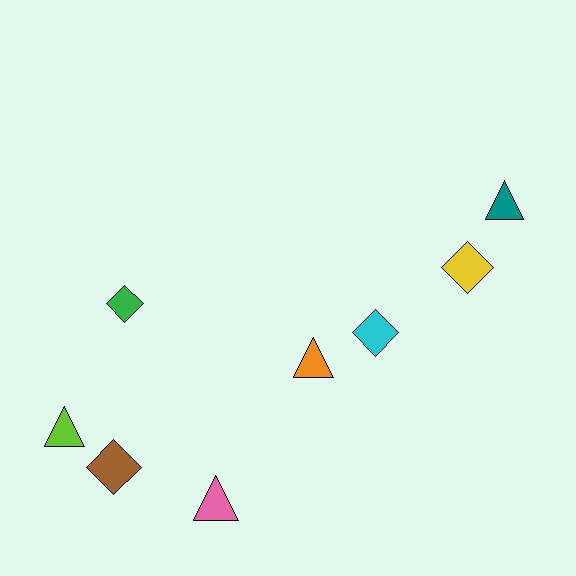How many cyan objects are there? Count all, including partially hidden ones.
There is 1 cyan object.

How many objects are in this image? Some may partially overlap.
There are 8 objects.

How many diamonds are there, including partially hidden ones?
There are 4 diamonds.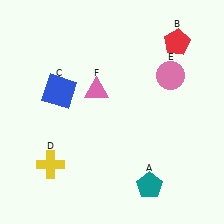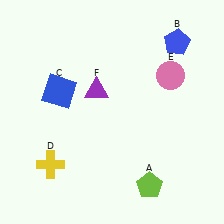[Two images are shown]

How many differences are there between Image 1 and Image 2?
There are 3 differences between the two images.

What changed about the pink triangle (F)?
In Image 1, F is pink. In Image 2, it changed to purple.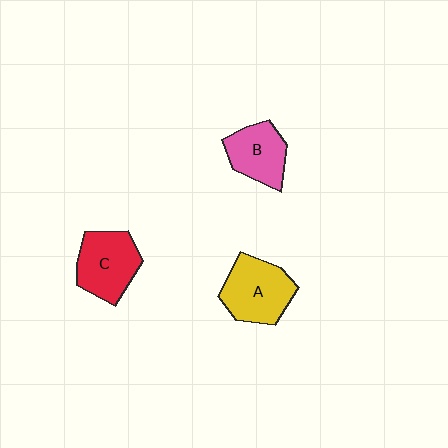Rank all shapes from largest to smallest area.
From largest to smallest: A (yellow), C (red), B (pink).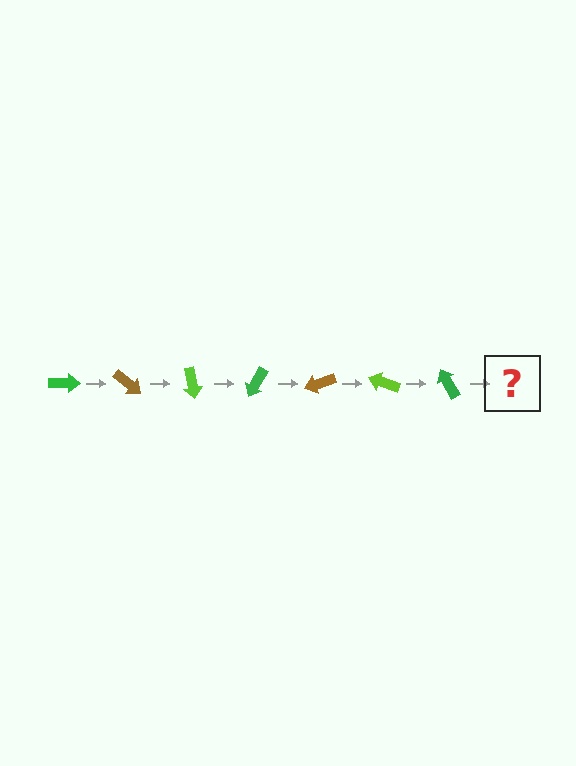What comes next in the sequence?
The next element should be a brown arrow, rotated 280 degrees from the start.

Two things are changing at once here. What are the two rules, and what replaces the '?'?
The two rules are that it rotates 40 degrees each step and the color cycles through green, brown, and lime. The '?' should be a brown arrow, rotated 280 degrees from the start.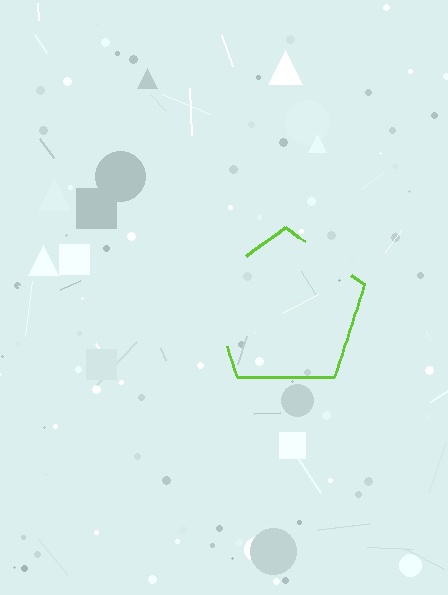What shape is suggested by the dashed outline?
The dashed outline suggests a pentagon.